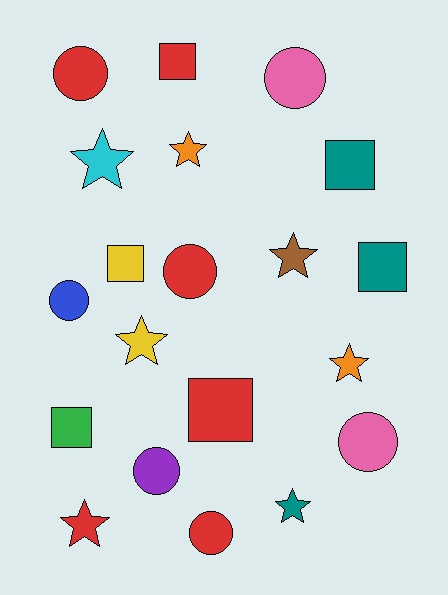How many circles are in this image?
There are 7 circles.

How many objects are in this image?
There are 20 objects.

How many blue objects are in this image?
There is 1 blue object.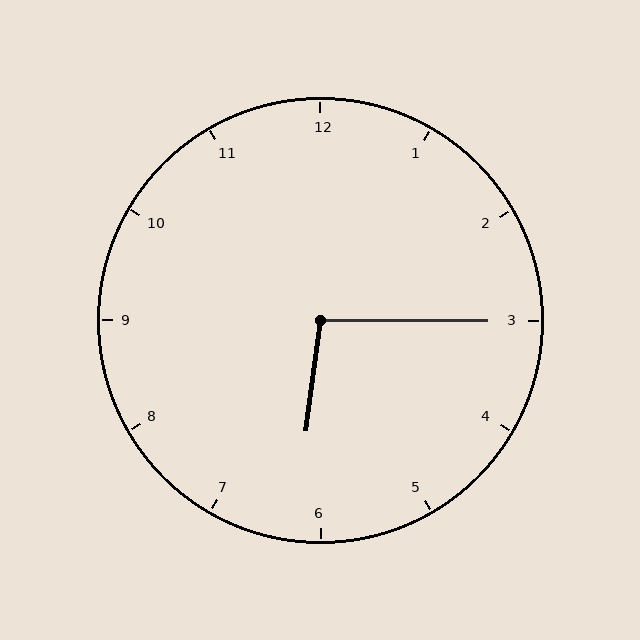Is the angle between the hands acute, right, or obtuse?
It is obtuse.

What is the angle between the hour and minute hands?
Approximately 98 degrees.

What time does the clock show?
6:15.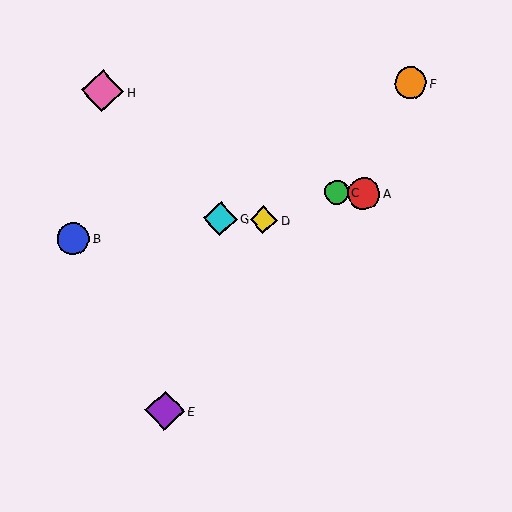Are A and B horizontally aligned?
No, A is at y≈194 and B is at y≈239.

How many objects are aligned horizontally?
2 objects (A, C) are aligned horizontally.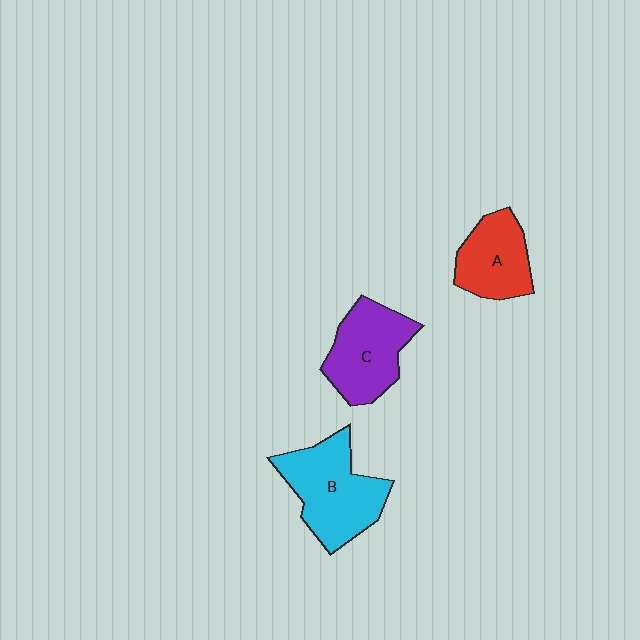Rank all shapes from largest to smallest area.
From largest to smallest: B (cyan), C (purple), A (red).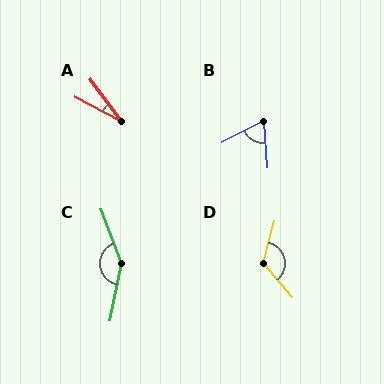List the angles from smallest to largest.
A (25°), B (67°), D (125°), C (148°).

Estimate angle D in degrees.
Approximately 125 degrees.